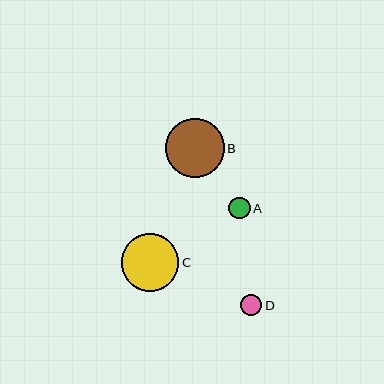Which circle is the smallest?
Circle D is the smallest with a size of approximately 21 pixels.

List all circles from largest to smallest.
From largest to smallest: B, C, A, D.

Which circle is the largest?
Circle B is the largest with a size of approximately 59 pixels.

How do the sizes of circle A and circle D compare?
Circle A and circle D are approximately the same size.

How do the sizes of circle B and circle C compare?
Circle B and circle C are approximately the same size.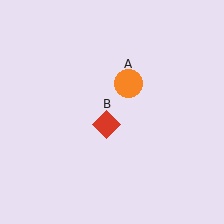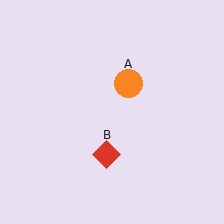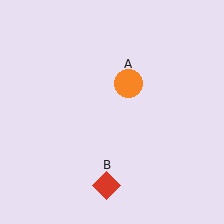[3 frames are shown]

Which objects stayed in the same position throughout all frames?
Orange circle (object A) remained stationary.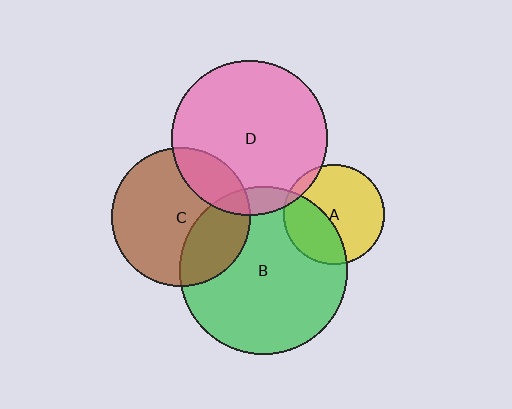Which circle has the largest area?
Circle B (green).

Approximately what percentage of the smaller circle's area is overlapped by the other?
Approximately 30%.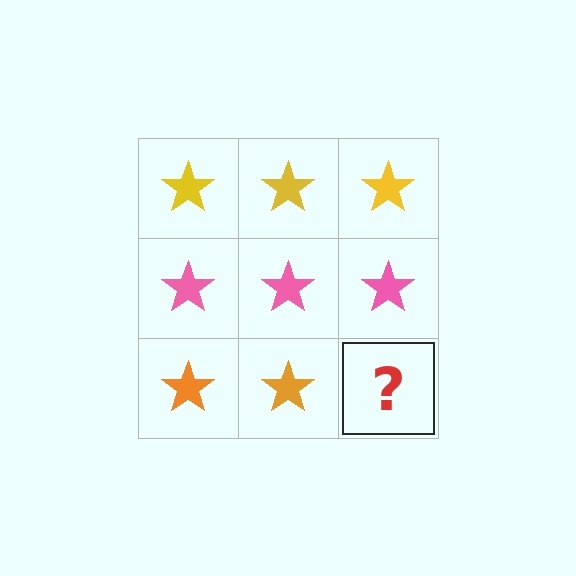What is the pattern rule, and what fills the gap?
The rule is that each row has a consistent color. The gap should be filled with an orange star.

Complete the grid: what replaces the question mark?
The question mark should be replaced with an orange star.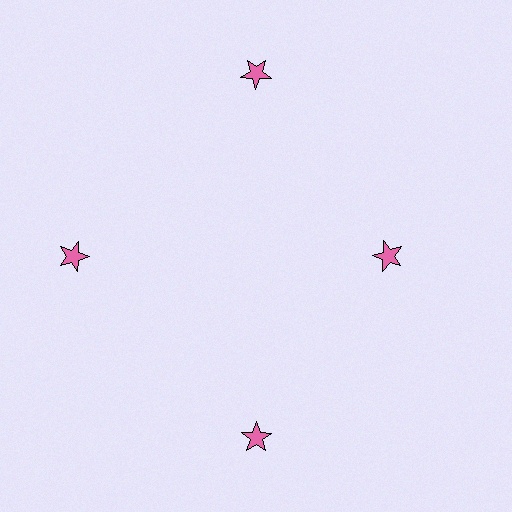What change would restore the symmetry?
The symmetry would be restored by moving it outward, back onto the ring so that all 4 stars sit at equal angles and equal distance from the center.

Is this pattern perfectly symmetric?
No. The 4 pink stars are arranged in a ring, but one element near the 3 o'clock position is pulled inward toward the center, breaking the 4-fold rotational symmetry.